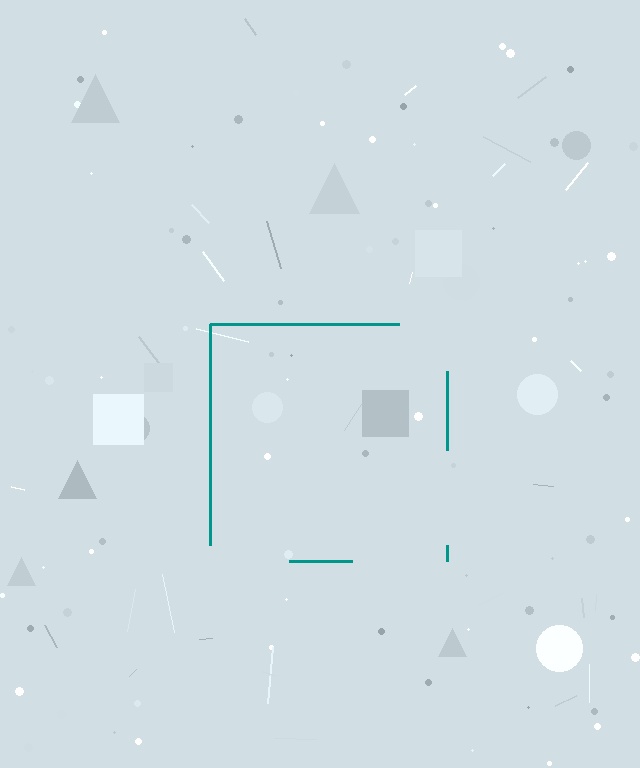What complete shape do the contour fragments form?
The contour fragments form a square.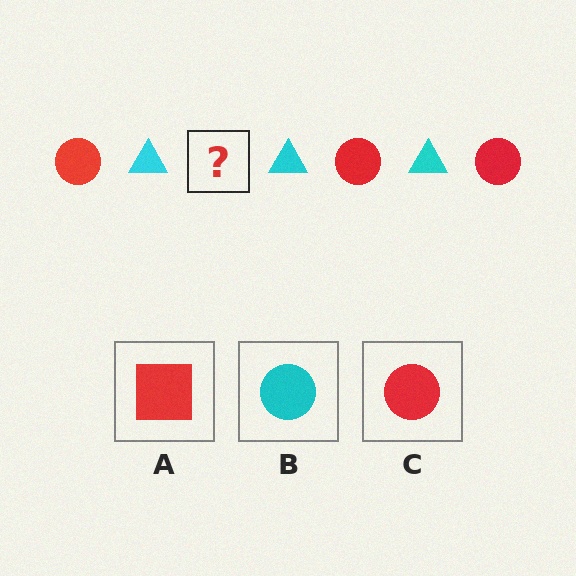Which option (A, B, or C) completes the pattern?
C.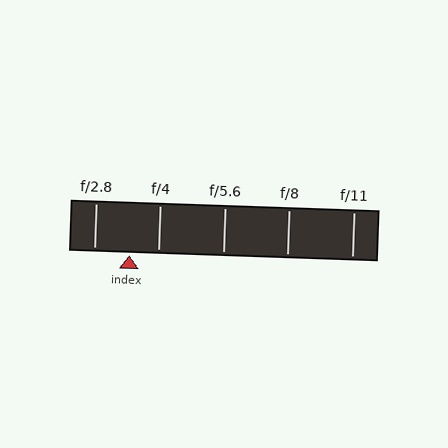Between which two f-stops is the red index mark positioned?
The index mark is between f/2.8 and f/4.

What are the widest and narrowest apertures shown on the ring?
The widest aperture shown is f/2.8 and the narrowest is f/11.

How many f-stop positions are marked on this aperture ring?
There are 5 f-stop positions marked.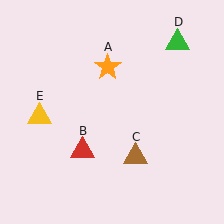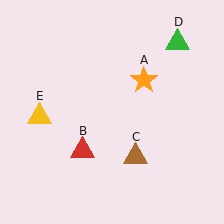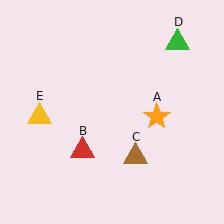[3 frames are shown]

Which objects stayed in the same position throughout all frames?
Red triangle (object B) and brown triangle (object C) and green triangle (object D) and yellow triangle (object E) remained stationary.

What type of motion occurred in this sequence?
The orange star (object A) rotated clockwise around the center of the scene.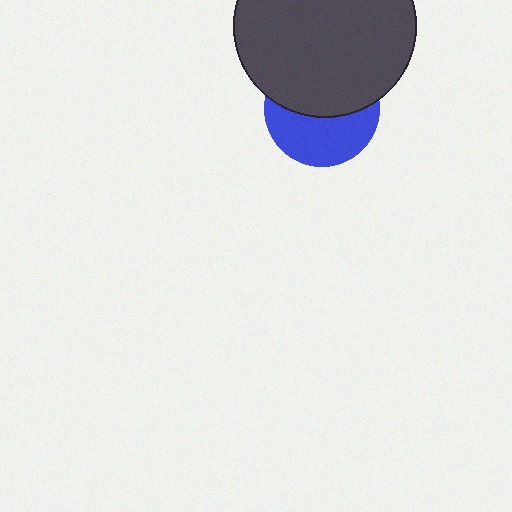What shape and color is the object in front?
The object in front is a dark gray circle.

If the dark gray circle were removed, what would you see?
You would see the complete blue circle.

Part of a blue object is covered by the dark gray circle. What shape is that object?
It is a circle.